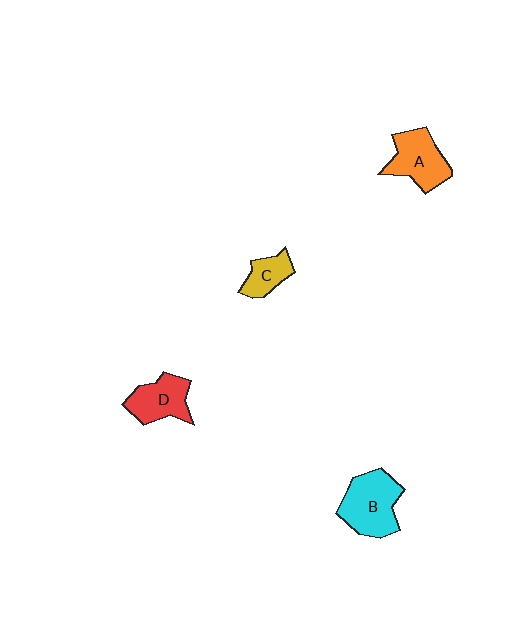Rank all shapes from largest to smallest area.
From largest to smallest: B (cyan), A (orange), D (red), C (yellow).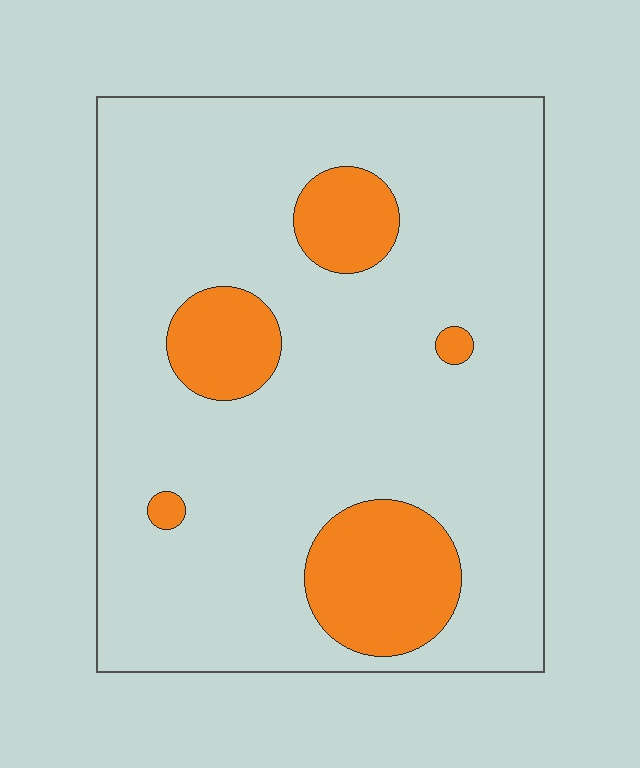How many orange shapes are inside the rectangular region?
5.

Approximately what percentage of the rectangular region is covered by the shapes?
Approximately 15%.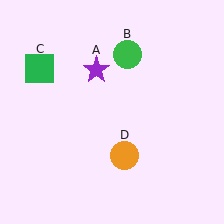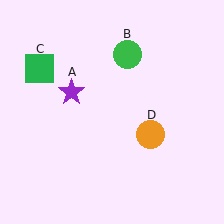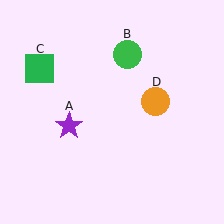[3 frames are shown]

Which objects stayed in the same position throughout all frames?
Green circle (object B) and green square (object C) remained stationary.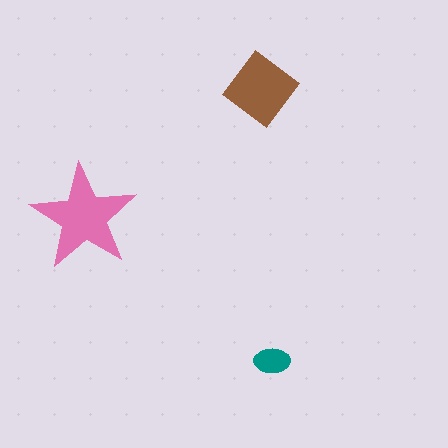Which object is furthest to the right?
The teal ellipse is rightmost.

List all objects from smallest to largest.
The teal ellipse, the brown diamond, the pink star.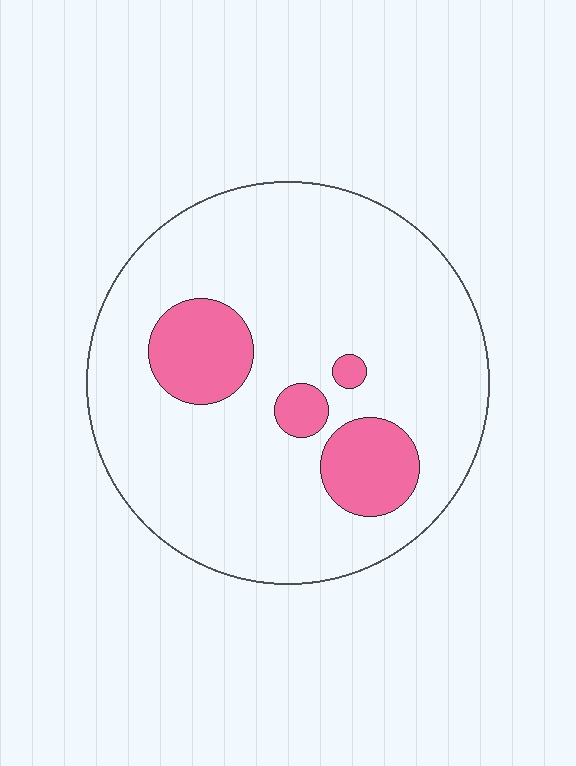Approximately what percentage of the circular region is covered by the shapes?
Approximately 15%.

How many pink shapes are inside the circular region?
4.